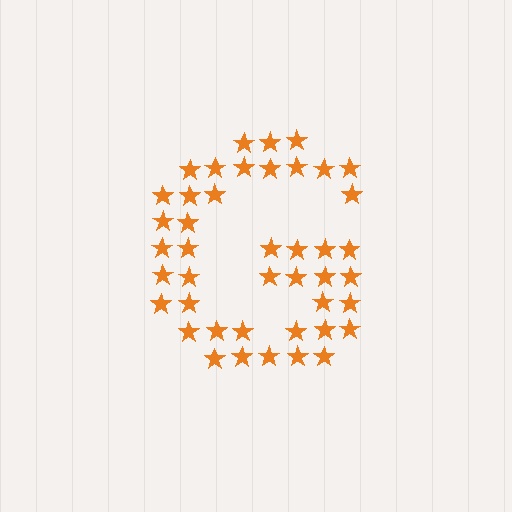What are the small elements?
The small elements are stars.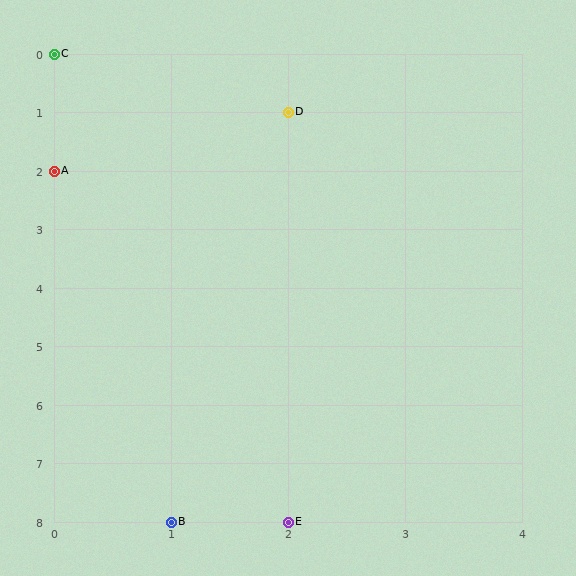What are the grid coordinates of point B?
Point B is at grid coordinates (1, 8).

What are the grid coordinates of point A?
Point A is at grid coordinates (0, 2).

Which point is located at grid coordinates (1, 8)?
Point B is at (1, 8).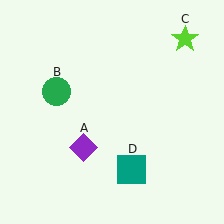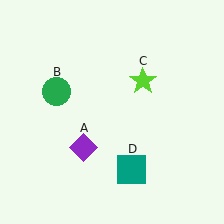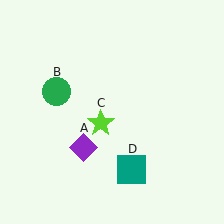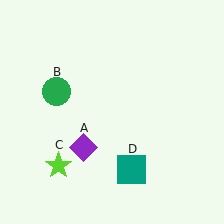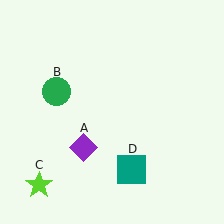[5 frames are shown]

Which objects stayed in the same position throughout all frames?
Purple diamond (object A) and green circle (object B) and teal square (object D) remained stationary.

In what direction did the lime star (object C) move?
The lime star (object C) moved down and to the left.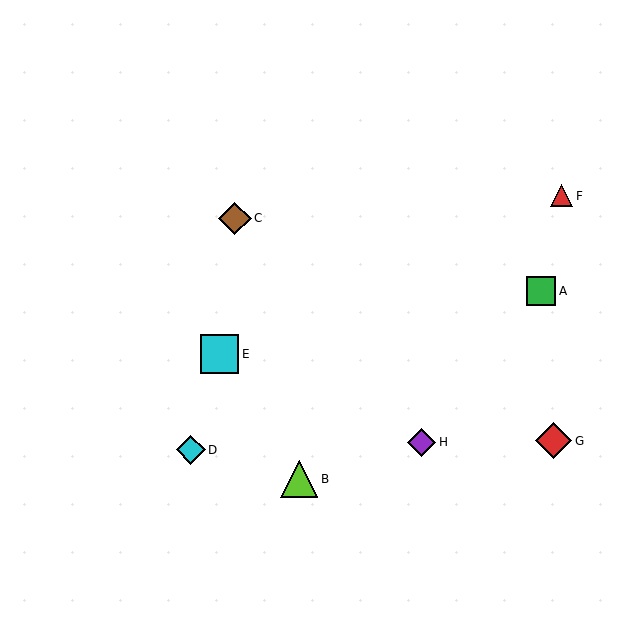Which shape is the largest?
The cyan square (labeled E) is the largest.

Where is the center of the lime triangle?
The center of the lime triangle is at (299, 479).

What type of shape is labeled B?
Shape B is a lime triangle.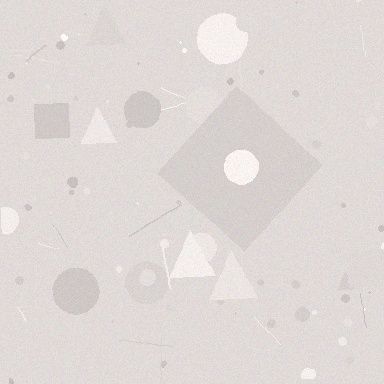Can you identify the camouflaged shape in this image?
The camouflaged shape is a diamond.